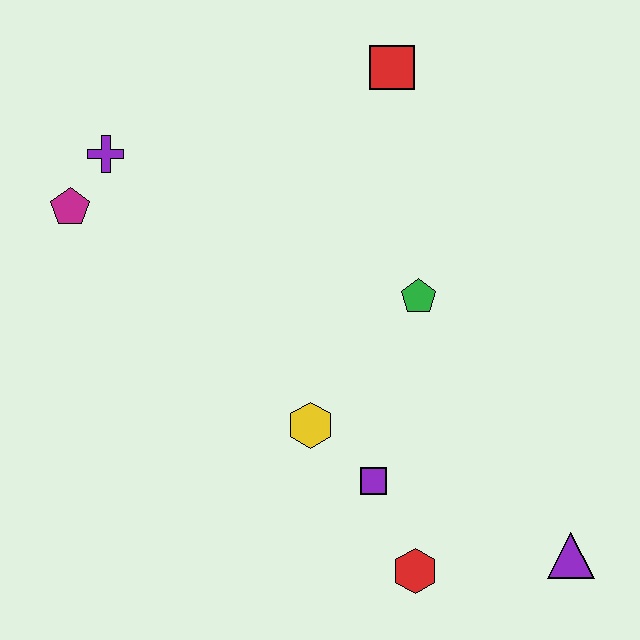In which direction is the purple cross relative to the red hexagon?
The purple cross is above the red hexagon.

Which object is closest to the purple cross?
The magenta pentagon is closest to the purple cross.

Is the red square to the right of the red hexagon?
No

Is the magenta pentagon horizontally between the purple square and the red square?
No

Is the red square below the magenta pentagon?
No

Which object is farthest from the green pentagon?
The magenta pentagon is farthest from the green pentagon.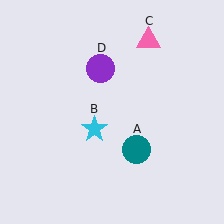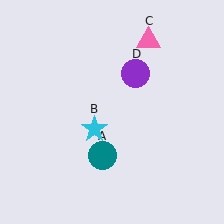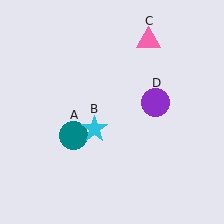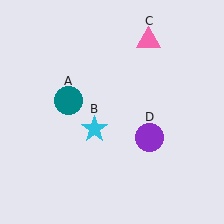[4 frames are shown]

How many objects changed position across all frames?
2 objects changed position: teal circle (object A), purple circle (object D).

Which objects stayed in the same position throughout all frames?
Cyan star (object B) and pink triangle (object C) remained stationary.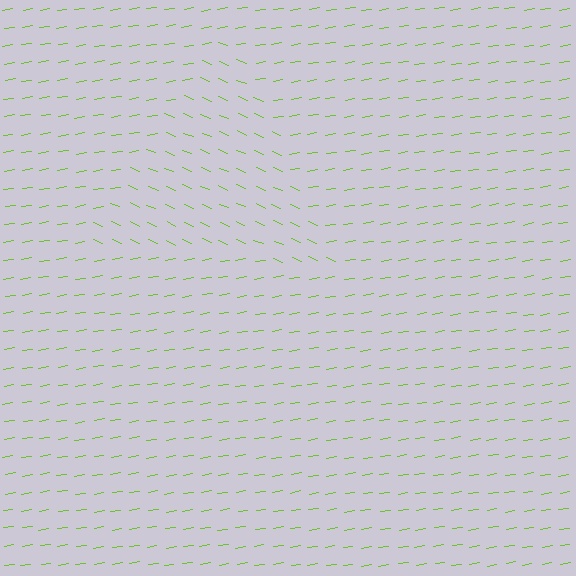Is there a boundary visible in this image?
Yes, there is a texture boundary formed by a change in line orientation.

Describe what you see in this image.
The image is filled with small lime line segments. A triangle region in the image has lines oriented differently from the surrounding lines, creating a visible texture boundary.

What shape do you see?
I see a triangle.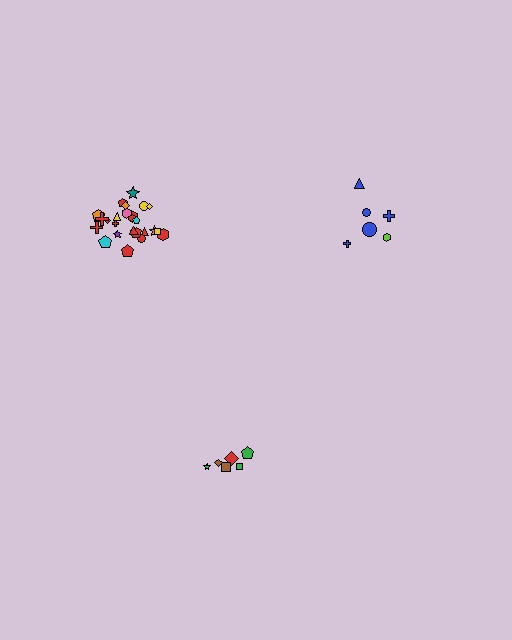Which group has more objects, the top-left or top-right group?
The top-left group.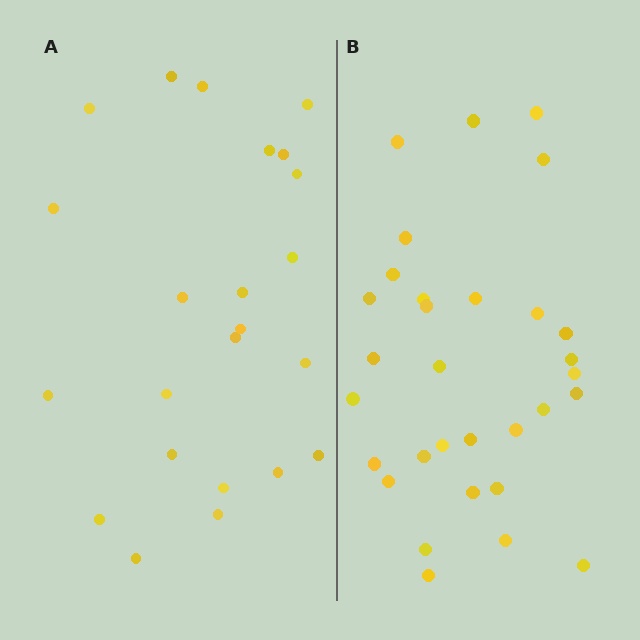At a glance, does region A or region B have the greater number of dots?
Region B (the right region) has more dots.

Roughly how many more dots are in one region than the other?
Region B has roughly 8 or so more dots than region A.